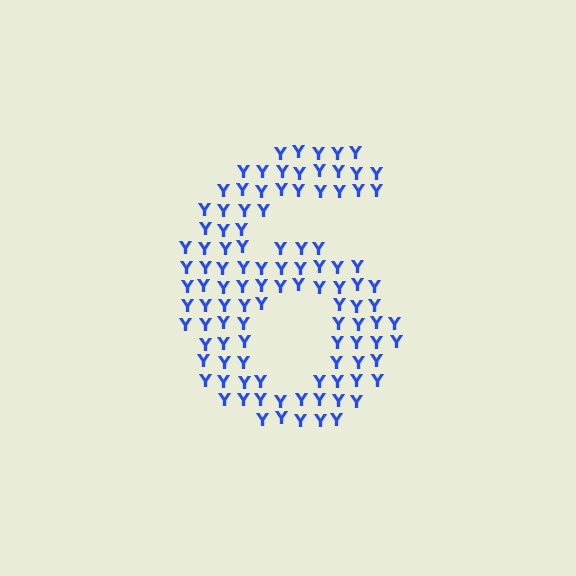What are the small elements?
The small elements are letter Y's.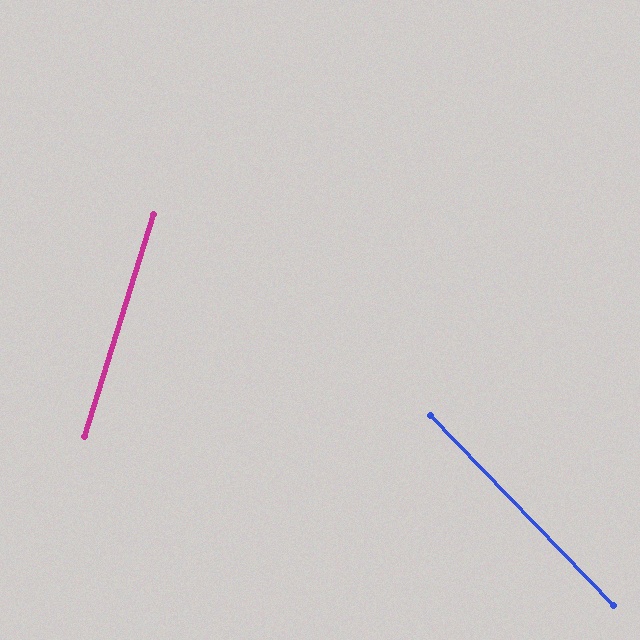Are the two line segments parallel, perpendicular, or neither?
Neither parallel nor perpendicular — they differ by about 61°.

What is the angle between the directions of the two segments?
Approximately 61 degrees.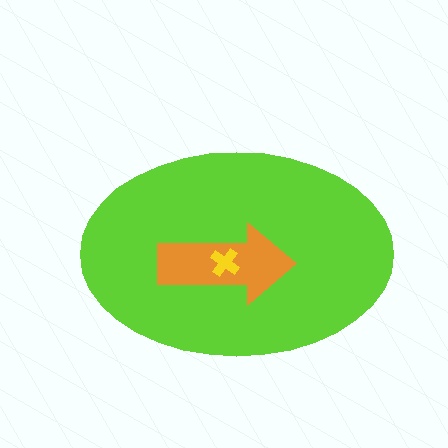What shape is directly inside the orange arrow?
The yellow cross.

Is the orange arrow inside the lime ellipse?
Yes.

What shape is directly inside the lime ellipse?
The orange arrow.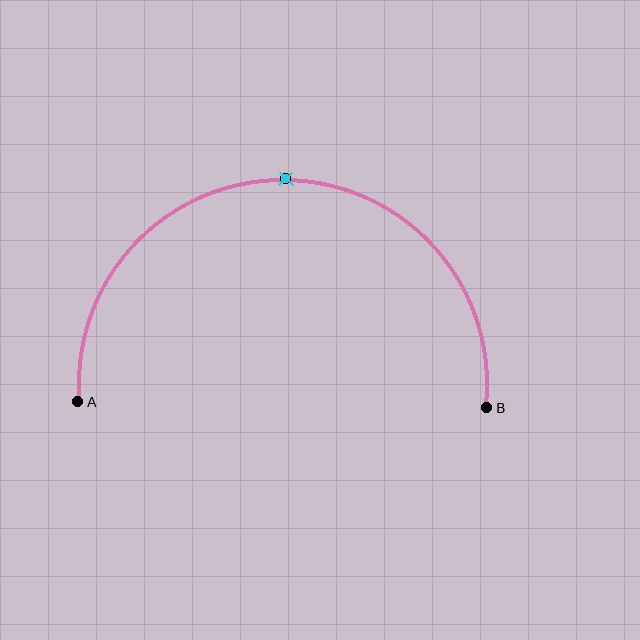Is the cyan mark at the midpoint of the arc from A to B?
Yes. The cyan mark lies on the arc at equal arc-length from both A and B — it is the arc midpoint.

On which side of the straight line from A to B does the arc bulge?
The arc bulges above the straight line connecting A and B.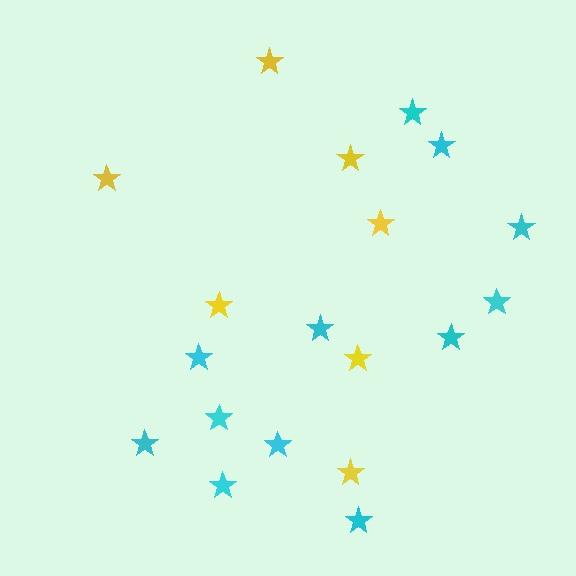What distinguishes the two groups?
There are 2 groups: one group of yellow stars (7) and one group of cyan stars (12).